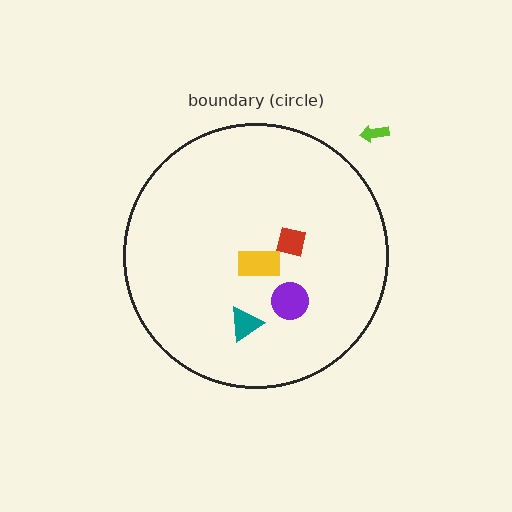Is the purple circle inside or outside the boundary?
Inside.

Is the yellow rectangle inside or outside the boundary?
Inside.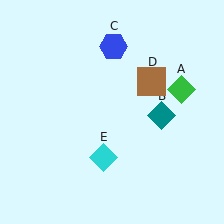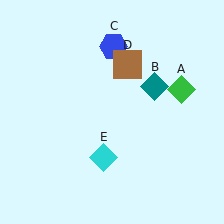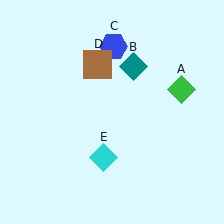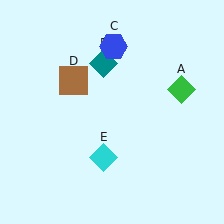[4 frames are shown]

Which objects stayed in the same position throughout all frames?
Green diamond (object A) and blue hexagon (object C) and cyan diamond (object E) remained stationary.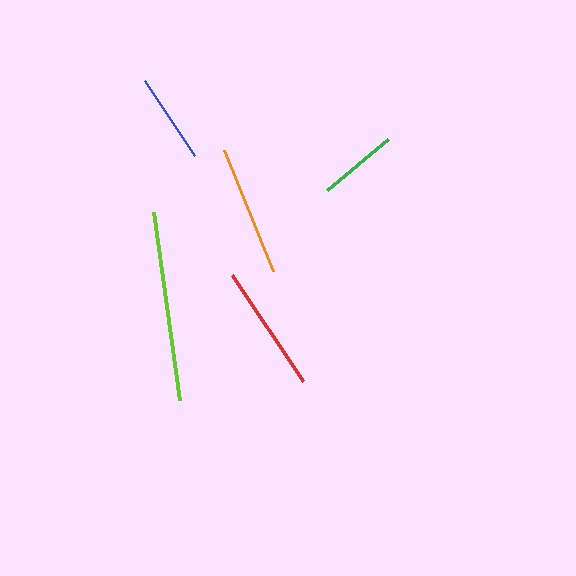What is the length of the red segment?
The red segment is approximately 128 pixels long.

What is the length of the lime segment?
The lime segment is approximately 189 pixels long.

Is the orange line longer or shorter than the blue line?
The orange line is longer than the blue line.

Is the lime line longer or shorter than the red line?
The lime line is longer than the red line.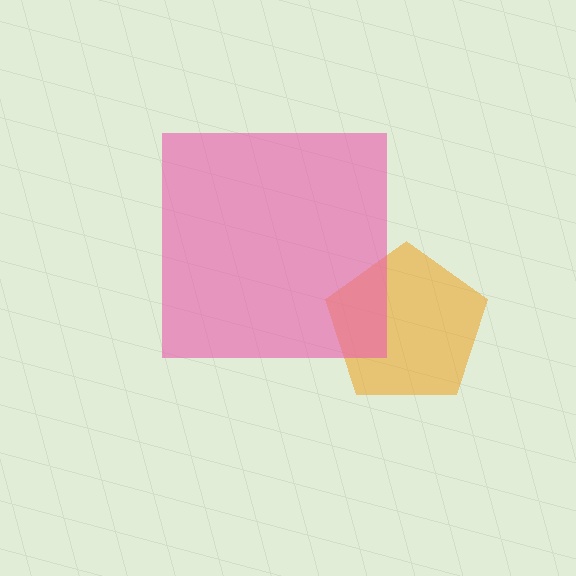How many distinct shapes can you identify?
There are 2 distinct shapes: an orange pentagon, a pink square.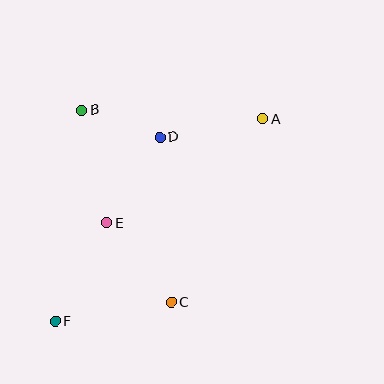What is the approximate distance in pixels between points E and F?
The distance between E and F is approximately 111 pixels.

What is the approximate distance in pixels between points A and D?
The distance between A and D is approximately 105 pixels.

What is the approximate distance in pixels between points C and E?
The distance between C and E is approximately 103 pixels.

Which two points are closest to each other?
Points B and D are closest to each other.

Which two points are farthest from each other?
Points A and F are farthest from each other.